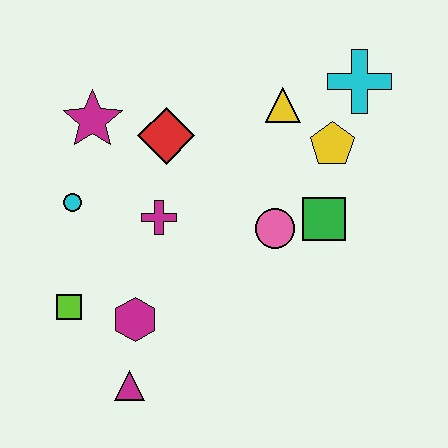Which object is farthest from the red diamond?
The magenta triangle is farthest from the red diamond.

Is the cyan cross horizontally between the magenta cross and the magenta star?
No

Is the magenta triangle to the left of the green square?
Yes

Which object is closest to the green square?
The pink circle is closest to the green square.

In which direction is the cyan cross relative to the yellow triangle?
The cyan cross is to the right of the yellow triangle.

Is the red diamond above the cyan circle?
Yes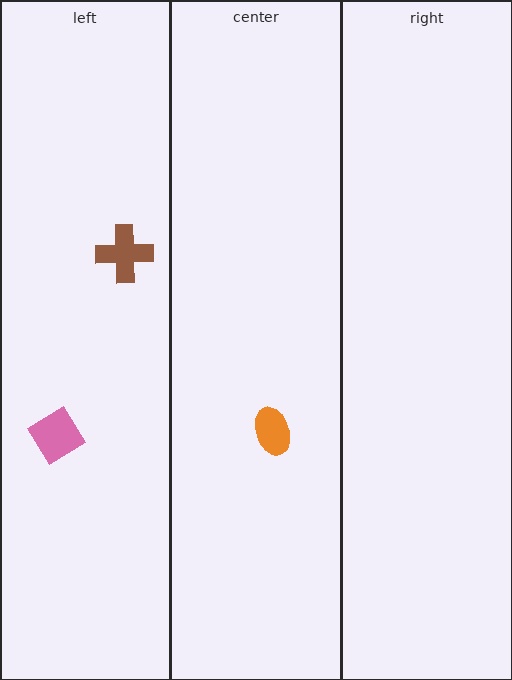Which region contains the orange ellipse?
The center region.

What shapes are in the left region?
The brown cross, the pink diamond.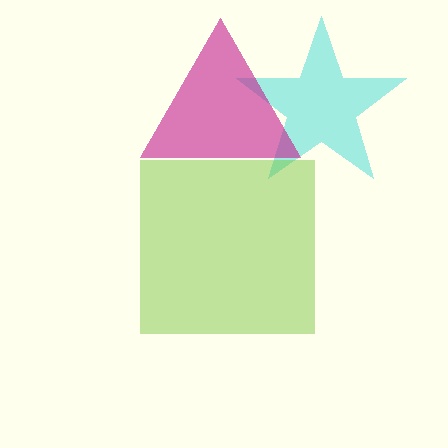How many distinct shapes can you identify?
There are 3 distinct shapes: a cyan star, a magenta triangle, a lime square.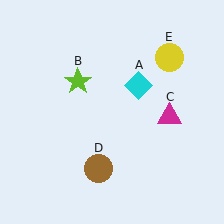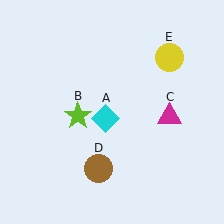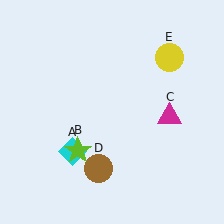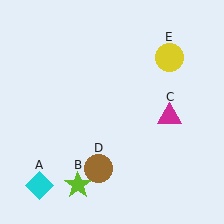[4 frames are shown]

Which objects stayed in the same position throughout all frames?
Magenta triangle (object C) and brown circle (object D) and yellow circle (object E) remained stationary.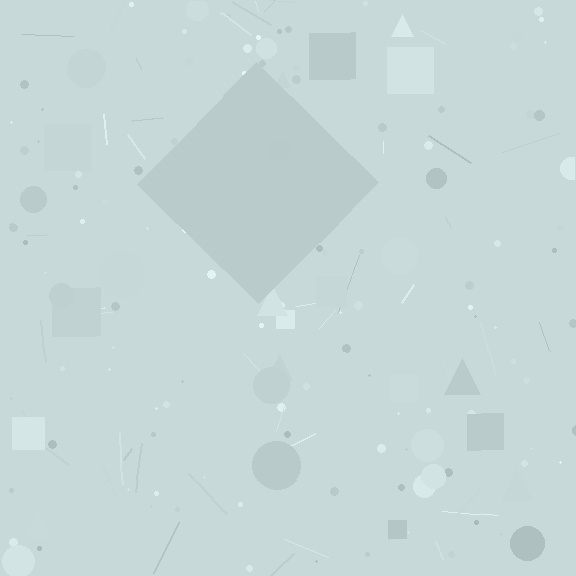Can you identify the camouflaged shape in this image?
The camouflaged shape is a diamond.